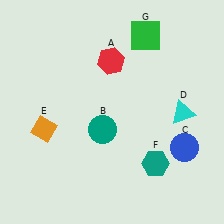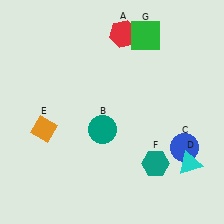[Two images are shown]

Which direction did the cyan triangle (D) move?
The cyan triangle (D) moved down.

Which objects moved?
The objects that moved are: the red hexagon (A), the cyan triangle (D).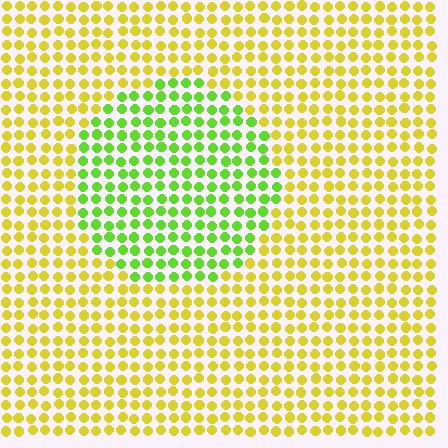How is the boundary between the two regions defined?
The boundary is defined purely by a slight shift in hue (about 46 degrees). Spacing, size, and orientation are identical on both sides.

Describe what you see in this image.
The image is filled with small yellow elements in a uniform arrangement. A circle-shaped region is visible where the elements are tinted to a slightly different hue, forming a subtle color boundary.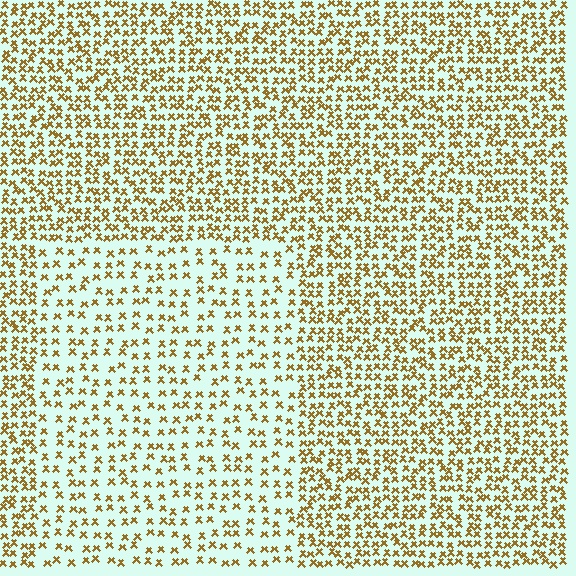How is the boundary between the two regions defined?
The boundary is defined by a change in element density (approximately 1.9x ratio). All elements are the same color, size, and shape.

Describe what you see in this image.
The image contains small brown elements arranged at two different densities. A rectangle-shaped region is visible where the elements are less densely packed than the surrounding area.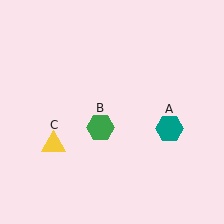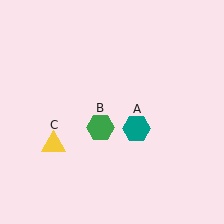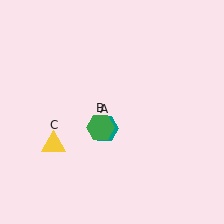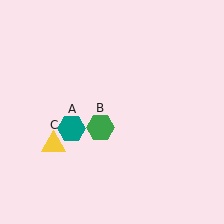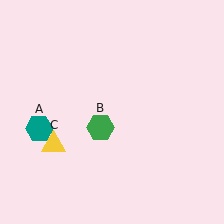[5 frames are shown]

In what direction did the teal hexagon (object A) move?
The teal hexagon (object A) moved left.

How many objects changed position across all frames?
1 object changed position: teal hexagon (object A).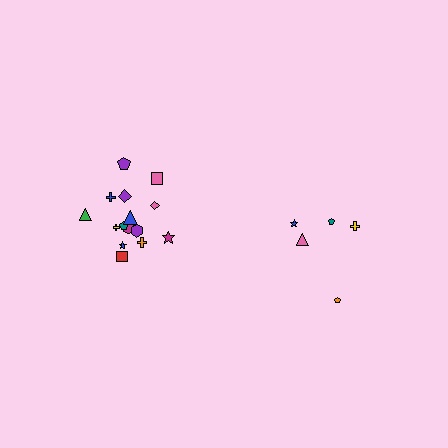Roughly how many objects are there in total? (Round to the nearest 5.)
Roughly 20 objects in total.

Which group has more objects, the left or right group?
The left group.